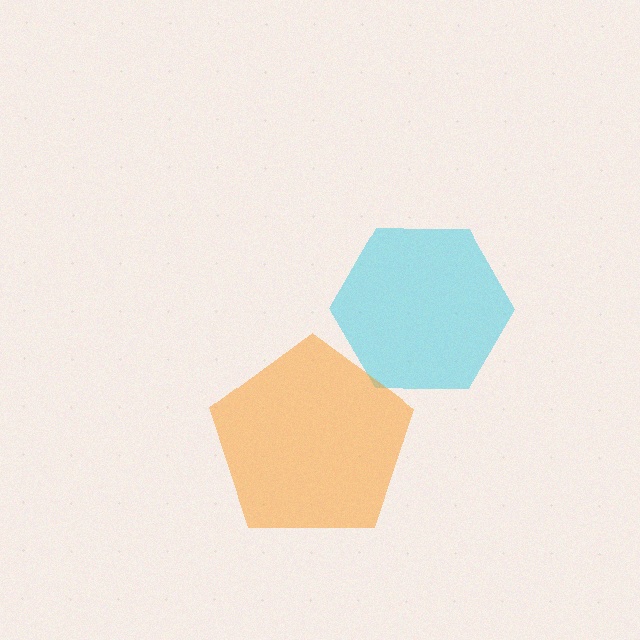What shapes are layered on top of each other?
The layered shapes are: a cyan hexagon, an orange pentagon.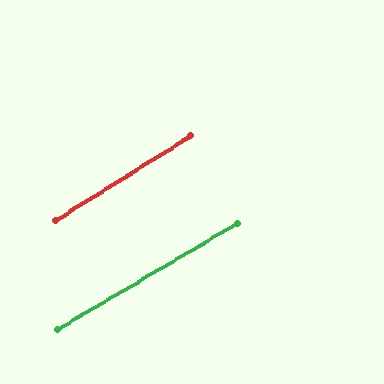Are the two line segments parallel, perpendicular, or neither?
Parallel — their directions differ by only 1.4°.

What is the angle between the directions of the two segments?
Approximately 1 degree.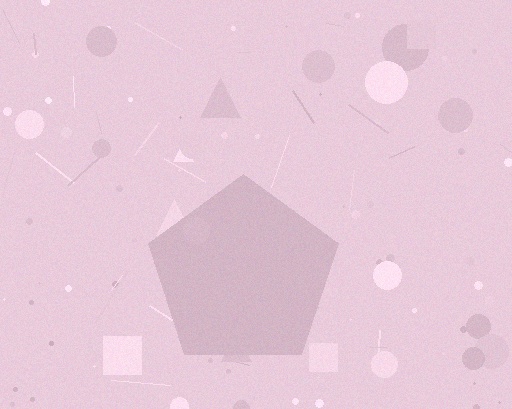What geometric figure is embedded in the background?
A pentagon is embedded in the background.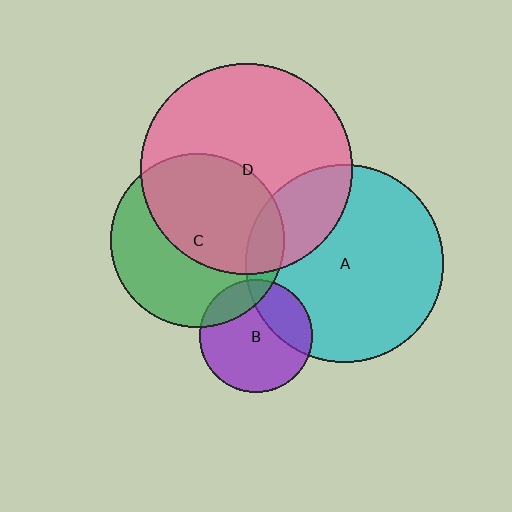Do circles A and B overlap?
Yes.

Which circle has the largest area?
Circle D (pink).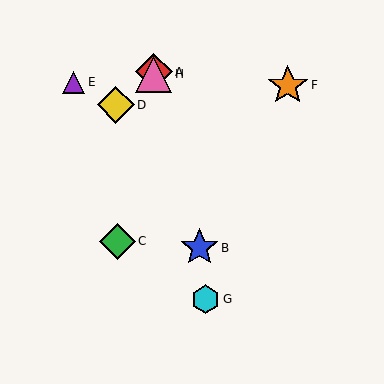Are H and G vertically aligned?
No, H is at x≈154 and G is at x≈206.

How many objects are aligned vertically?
2 objects (A, H) are aligned vertically.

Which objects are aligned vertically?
Objects A, H are aligned vertically.